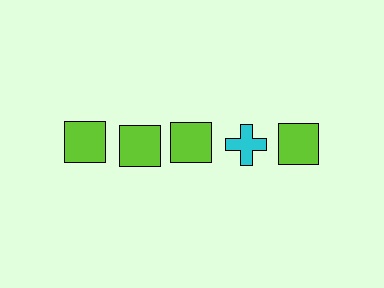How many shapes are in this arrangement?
There are 5 shapes arranged in a grid pattern.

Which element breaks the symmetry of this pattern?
The cyan cross in the top row, second from right column breaks the symmetry. All other shapes are lime squares.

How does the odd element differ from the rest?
It differs in both color (cyan instead of lime) and shape (cross instead of square).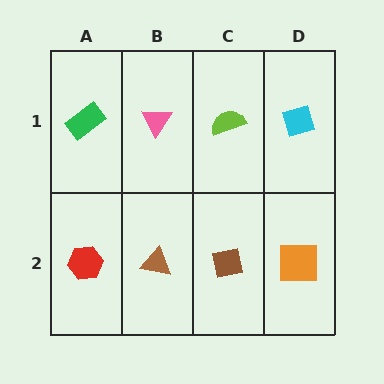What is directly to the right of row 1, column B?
A lime semicircle.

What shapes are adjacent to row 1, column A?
A red hexagon (row 2, column A), a pink triangle (row 1, column B).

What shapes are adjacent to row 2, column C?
A lime semicircle (row 1, column C), a brown triangle (row 2, column B), an orange square (row 2, column D).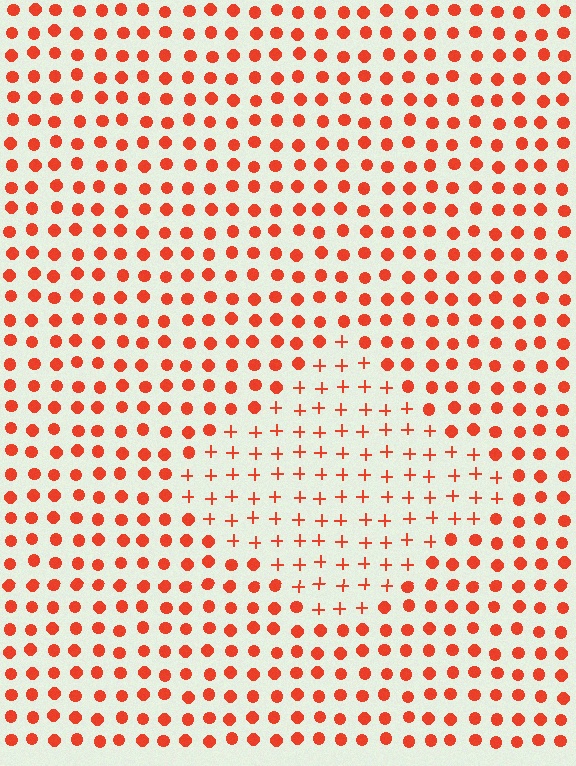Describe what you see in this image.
The image is filled with small red elements arranged in a uniform grid. A diamond-shaped region contains plus signs, while the surrounding area contains circles. The boundary is defined purely by the change in element shape.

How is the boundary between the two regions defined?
The boundary is defined by a change in element shape: plus signs inside vs. circles outside. All elements share the same color and spacing.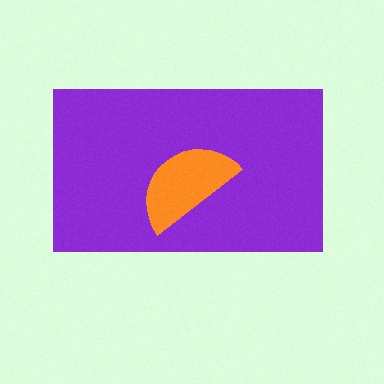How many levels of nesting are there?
2.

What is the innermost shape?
The orange semicircle.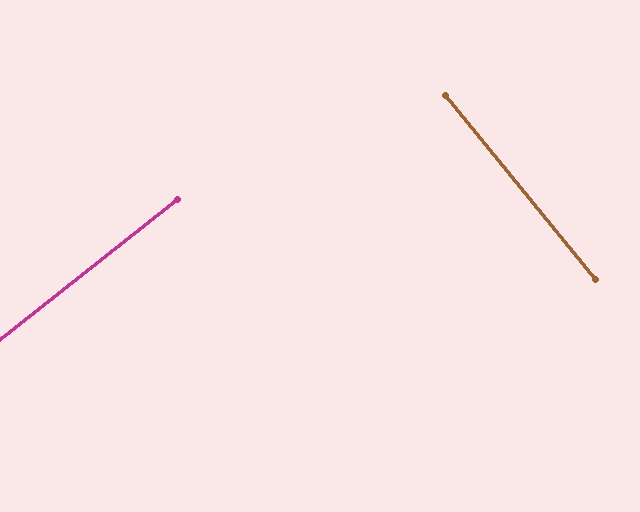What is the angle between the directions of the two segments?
Approximately 89 degrees.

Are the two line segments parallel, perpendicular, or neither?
Perpendicular — they meet at approximately 89°.